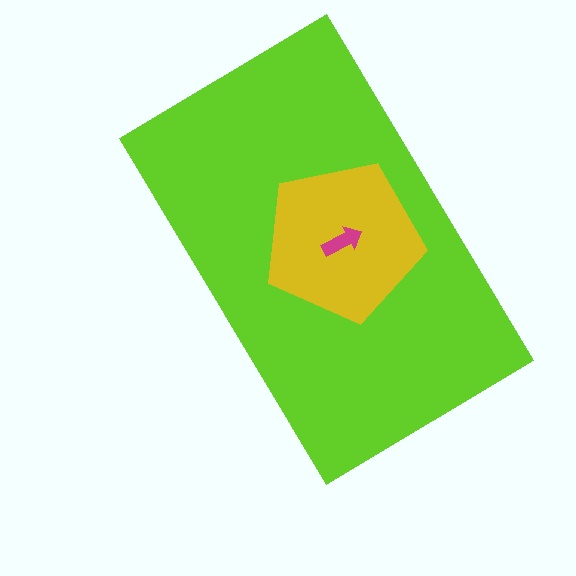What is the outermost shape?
The lime rectangle.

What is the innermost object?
The magenta arrow.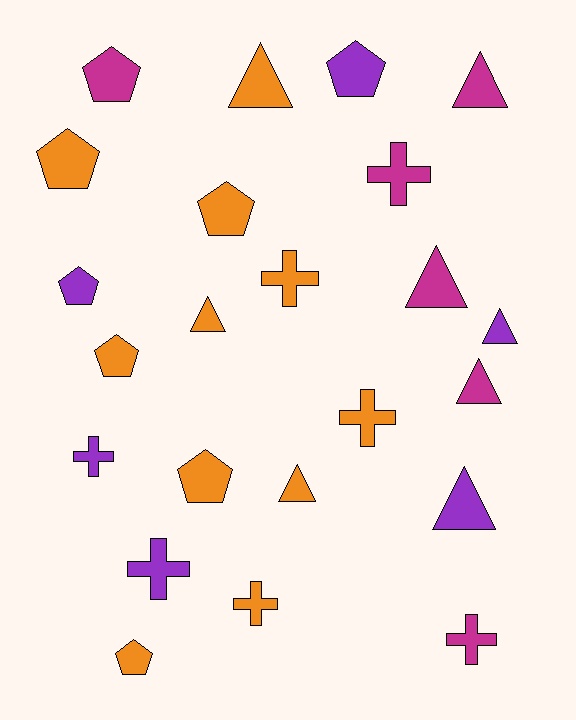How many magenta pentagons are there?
There is 1 magenta pentagon.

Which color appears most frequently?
Orange, with 11 objects.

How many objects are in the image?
There are 23 objects.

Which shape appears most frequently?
Pentagon, with 8 objects.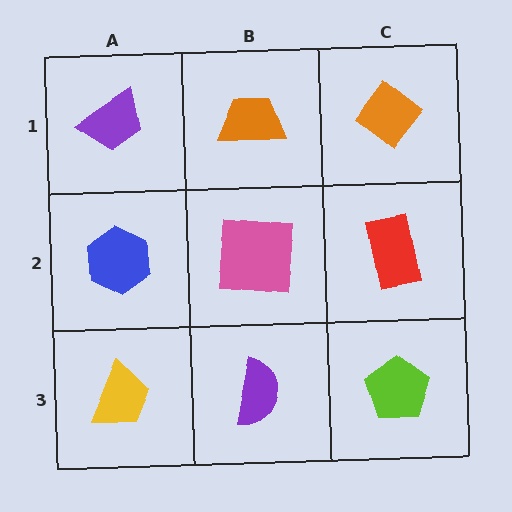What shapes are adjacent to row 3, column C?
A red rectangle (row 2, column C), a purple semicircle (row 3, column B).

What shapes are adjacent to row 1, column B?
A pink square (row 2, column B), a purple trapezoid (row 1, column A), an orange diamond (row 1, column C).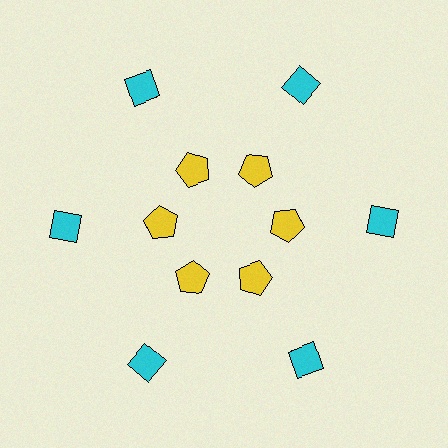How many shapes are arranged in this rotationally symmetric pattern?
There are 12 shapes, arranged in 6 groups of 2.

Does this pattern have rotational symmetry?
Yes, this pattern has 6-fold rotational symmetry. It looks the same after rotating 60 degrees around the center.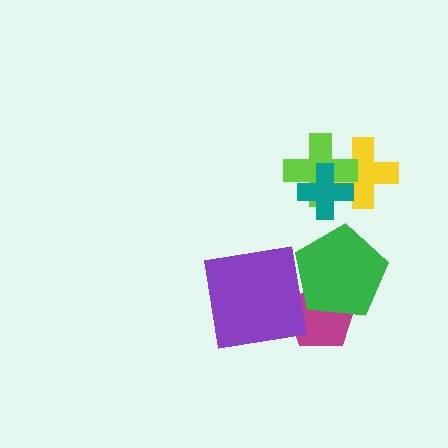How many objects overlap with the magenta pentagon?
2 objects overlap with the magenta pentagon.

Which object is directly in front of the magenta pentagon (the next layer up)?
The green pentagon is directly in front of the magenta pentagon.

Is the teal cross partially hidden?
No, no other shape covers it.